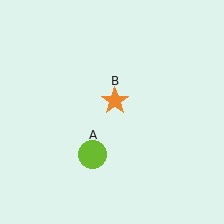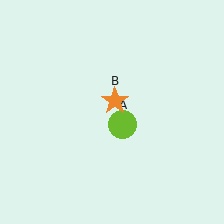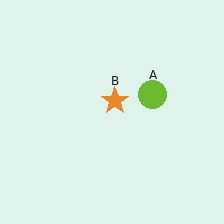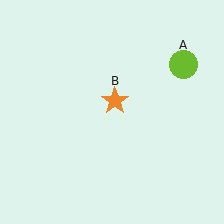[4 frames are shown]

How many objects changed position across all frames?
1 object changed position: lime circle (object A).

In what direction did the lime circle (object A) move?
The lime circle (object A) moved up and to the right.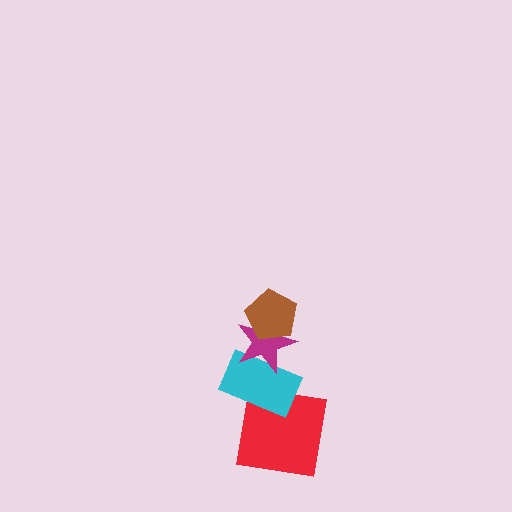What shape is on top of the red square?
The cyan rectangle is on top of the red square.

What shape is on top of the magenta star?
The brown pentagon is on top of the magenta star.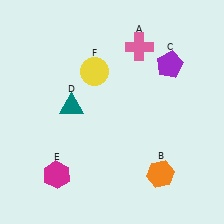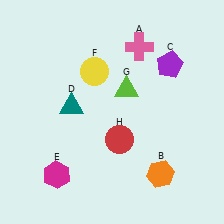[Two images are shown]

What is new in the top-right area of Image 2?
A lime triangle (G) was added in the top-right area of Image 2.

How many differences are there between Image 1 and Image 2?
There are 2 differences between the two images.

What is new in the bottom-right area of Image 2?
A red circle (H) was added in the bottom-right area of Image 2.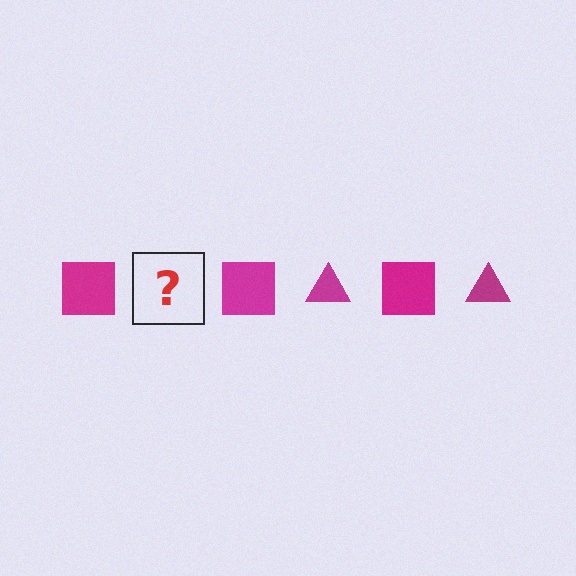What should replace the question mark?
The question mark should be replaced with a magenta triangle.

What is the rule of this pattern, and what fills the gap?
The rule is that the pattern cycles through square, triangle shapes in magenta. The gap should be filled with a magenta triangle.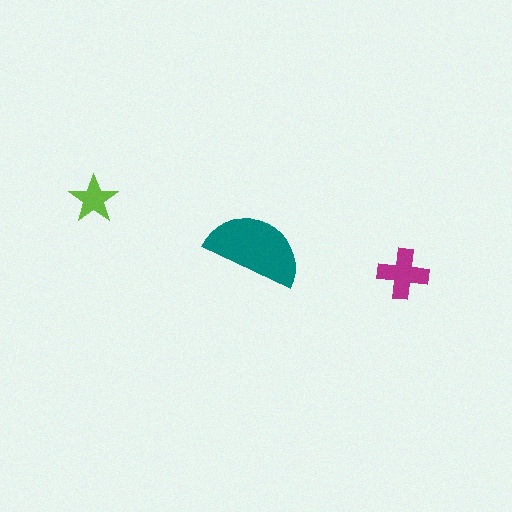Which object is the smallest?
The lime star.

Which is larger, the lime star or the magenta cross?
The magenta cross.